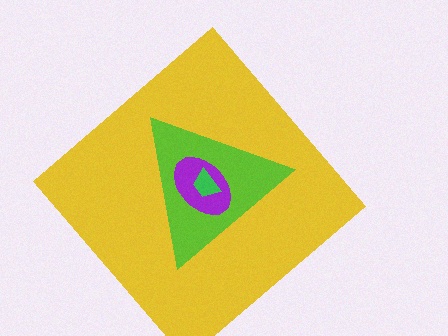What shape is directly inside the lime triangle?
The purple ellipse.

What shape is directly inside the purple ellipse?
The green trapezoid.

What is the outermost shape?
The yellow diamond.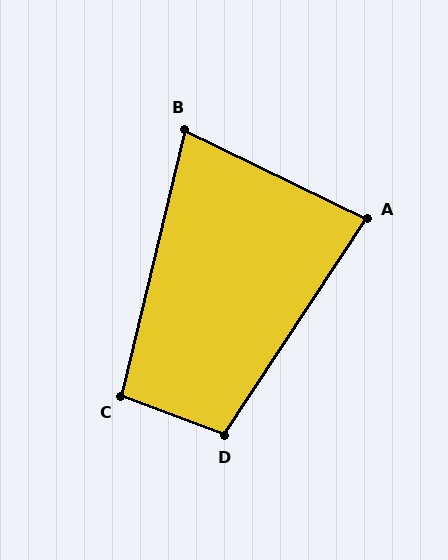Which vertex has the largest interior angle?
D, at approximately 103 degrees.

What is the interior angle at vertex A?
Approximately 83 degrees (acute).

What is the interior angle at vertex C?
Approximately 97 degrees (obtuse).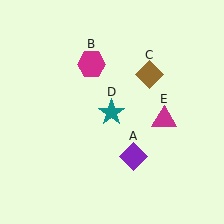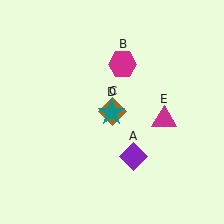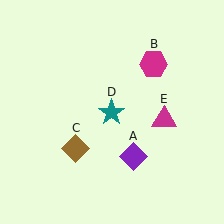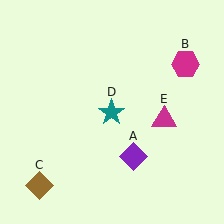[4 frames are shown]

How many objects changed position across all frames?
2 objects changed position: magenta hexagon (object B), brown diamond (object C).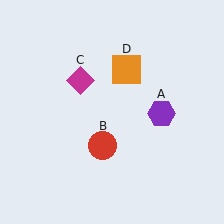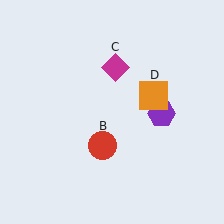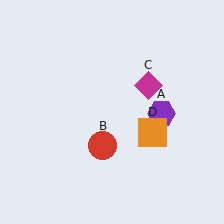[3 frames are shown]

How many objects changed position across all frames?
2 objects changed position: magenta diamond (object C), orange square (object D).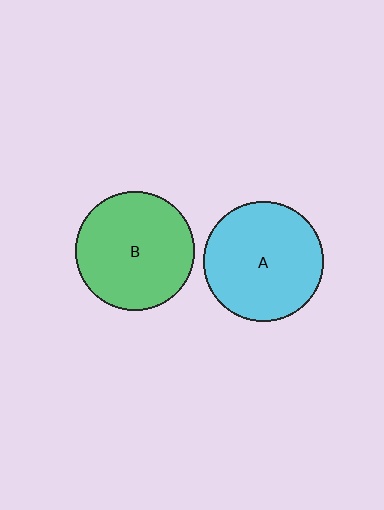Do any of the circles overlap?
No, none of the circles overlap.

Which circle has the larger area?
Circle A (cyan).